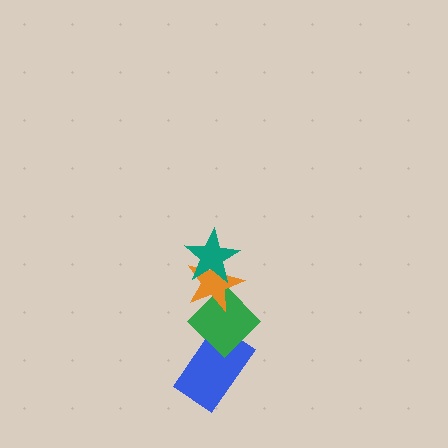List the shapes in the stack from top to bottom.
From top to bottom: the teal star, the orange star, the green diamond, the blue rectangle.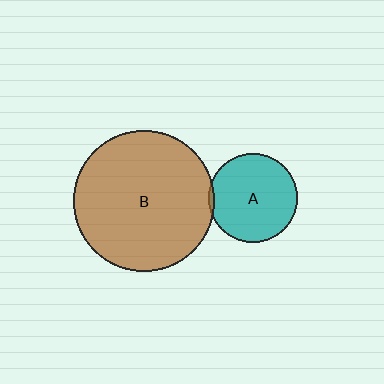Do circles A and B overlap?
Yes.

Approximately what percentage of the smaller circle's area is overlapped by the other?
Approximately 5%.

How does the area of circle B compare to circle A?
Approximately 2.5 times.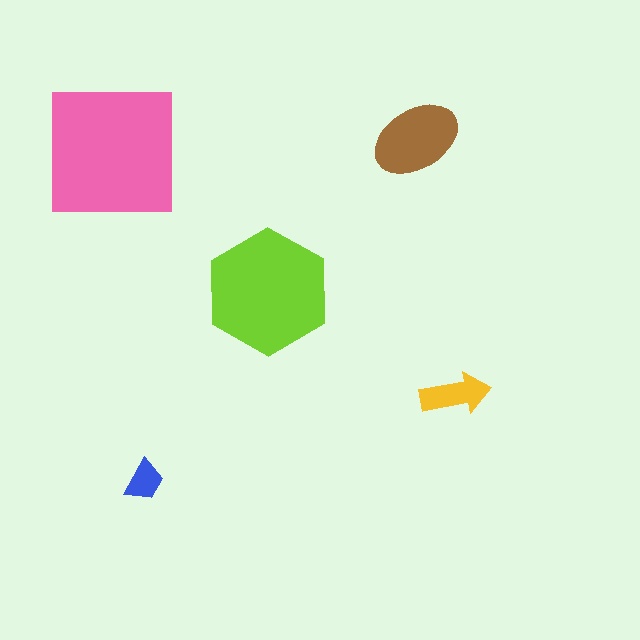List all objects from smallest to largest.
The blue trapezoid, the yellow arrow, the brown ellipse, the lime hexagon, the pink square.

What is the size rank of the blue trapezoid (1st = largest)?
5th.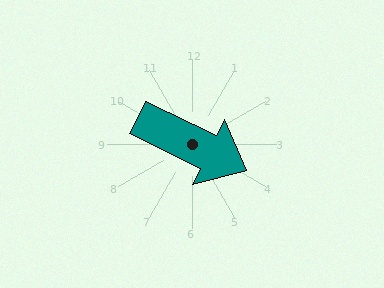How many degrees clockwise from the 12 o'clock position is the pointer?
Approximately 116 degrees.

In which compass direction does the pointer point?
Southeast.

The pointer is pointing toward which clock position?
Roughly 4 o'clock.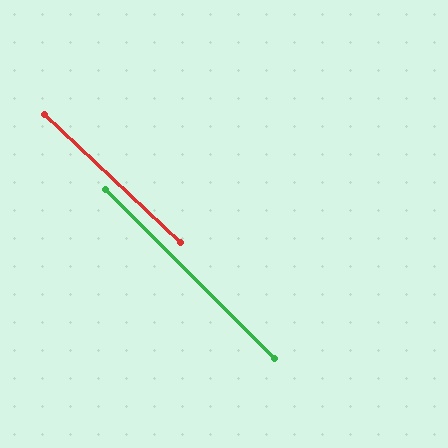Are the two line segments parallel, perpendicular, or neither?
Parallel — their directions differ by only 1.6°.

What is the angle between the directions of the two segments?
Approximately 2 degrees.